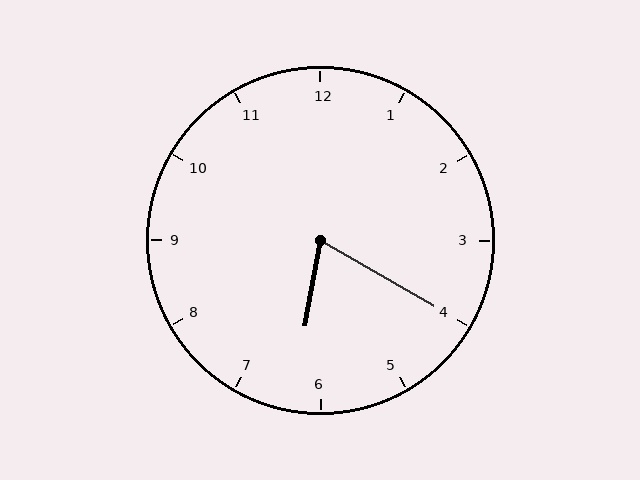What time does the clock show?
6:20.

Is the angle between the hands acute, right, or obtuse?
It is acute.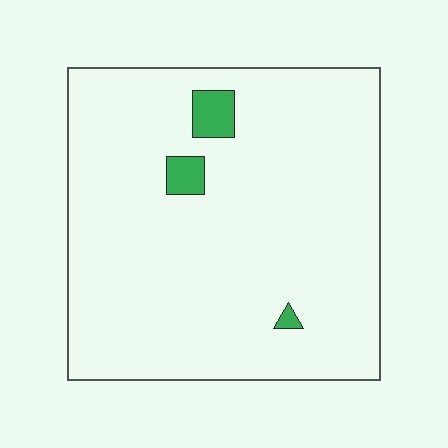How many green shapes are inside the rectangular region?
3.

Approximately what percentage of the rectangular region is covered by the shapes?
Approximately 5%.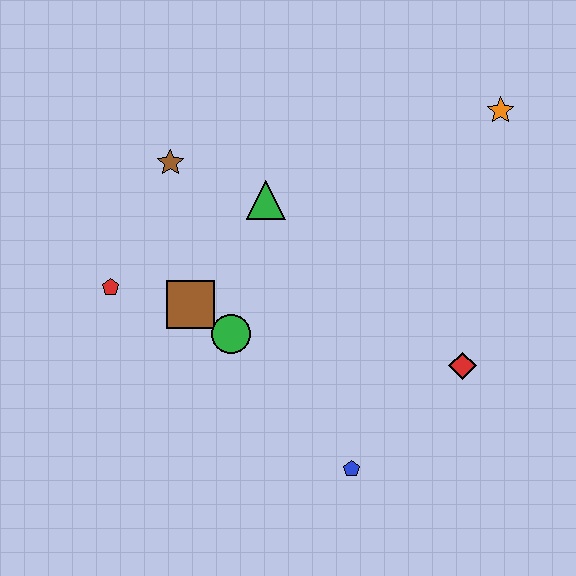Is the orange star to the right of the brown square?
Yes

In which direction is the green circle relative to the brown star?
The green circle is below the brown star.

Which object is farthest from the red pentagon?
The orange star is farthest from the red pentagon.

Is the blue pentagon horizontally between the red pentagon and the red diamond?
Yes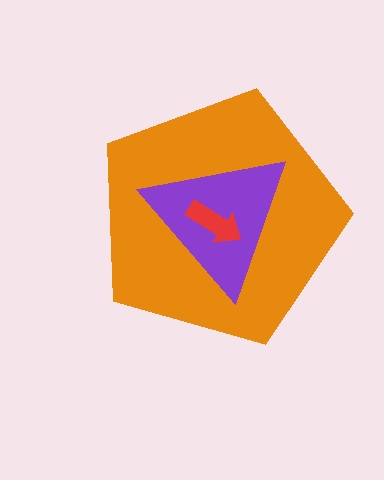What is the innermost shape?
The red arrow.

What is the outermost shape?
The orange pentagon.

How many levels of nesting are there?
3.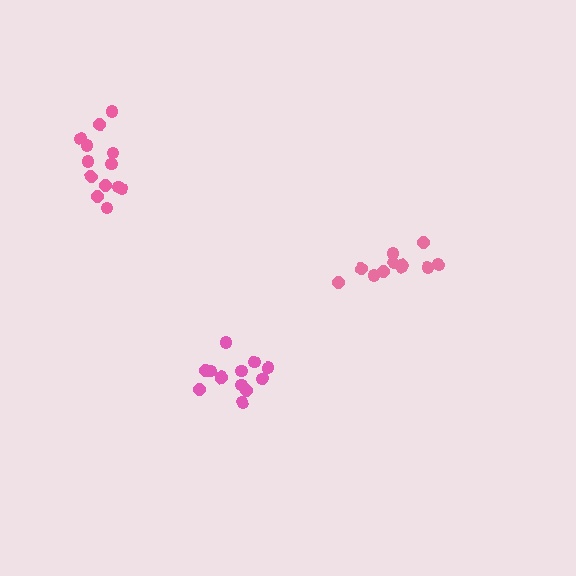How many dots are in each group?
Group 1: 13 dots, Group 2: 13 dots, Group 3: 11 dots (37 total).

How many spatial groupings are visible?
There are 3 spatial groupings.